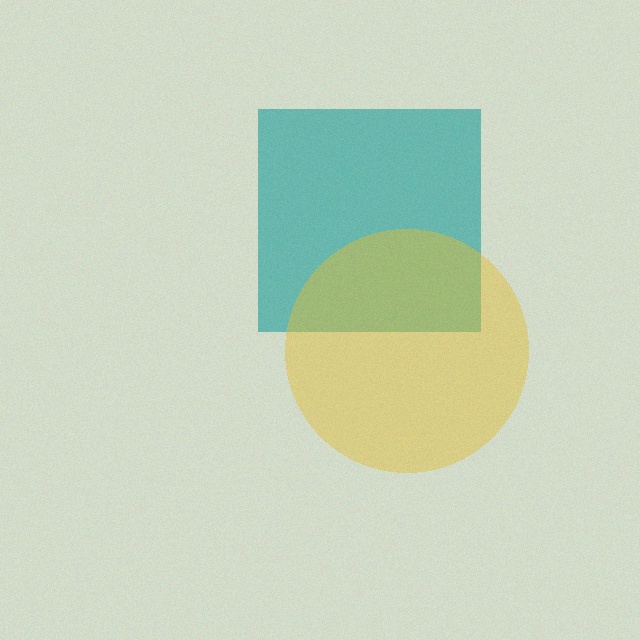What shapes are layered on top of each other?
The layered shapes are: a teal square, a yellow circle.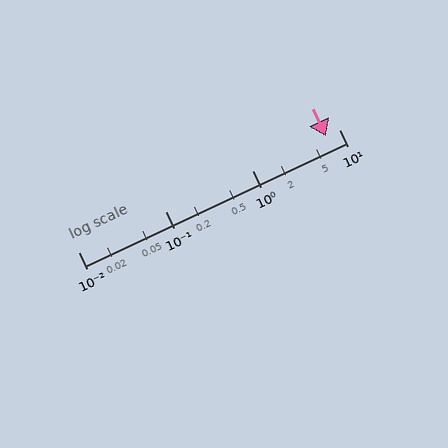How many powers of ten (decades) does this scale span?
The scale spans 3 decades, from 0.01 to 10.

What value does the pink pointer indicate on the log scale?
The pointer indicates approximately 7.1.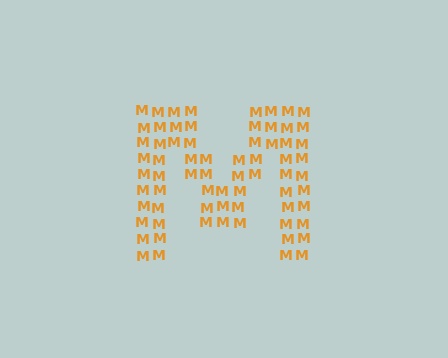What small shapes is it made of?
It is made of small letter M's.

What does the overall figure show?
The overall figure shows the letter M.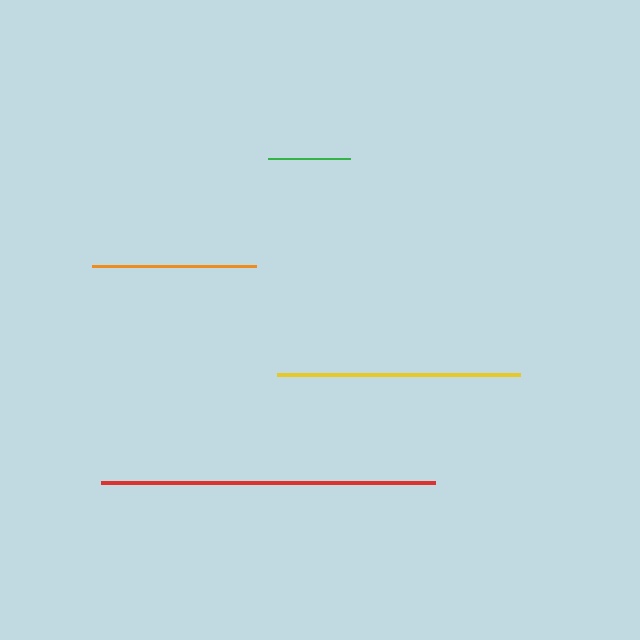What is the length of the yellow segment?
The yellow segment is approximately 243 pixels long.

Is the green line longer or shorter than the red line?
The red line is longer than the green line.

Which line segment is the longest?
The red line is the longest at approximately 334 pixels.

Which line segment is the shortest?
The green line is the shortest at approximately 82 pixels.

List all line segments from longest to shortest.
From longest to shortest: red, yellow, orange, green.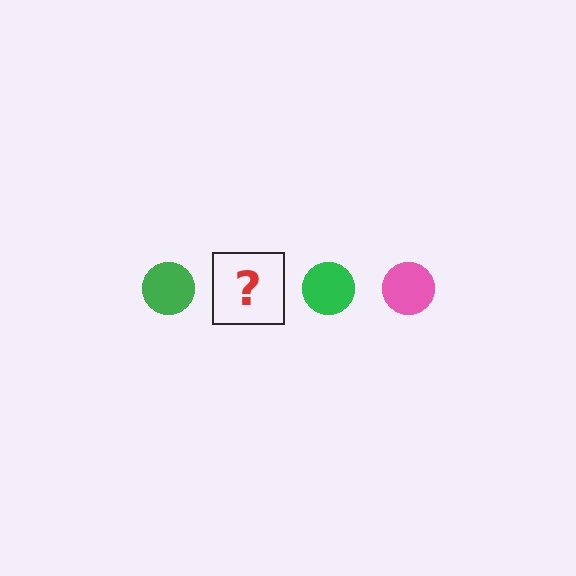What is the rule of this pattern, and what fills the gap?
The rule is that the pattern cycles through green, pink circles. The gap should be filled with a pink circle.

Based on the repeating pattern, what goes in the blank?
The blank should be a pink circle.